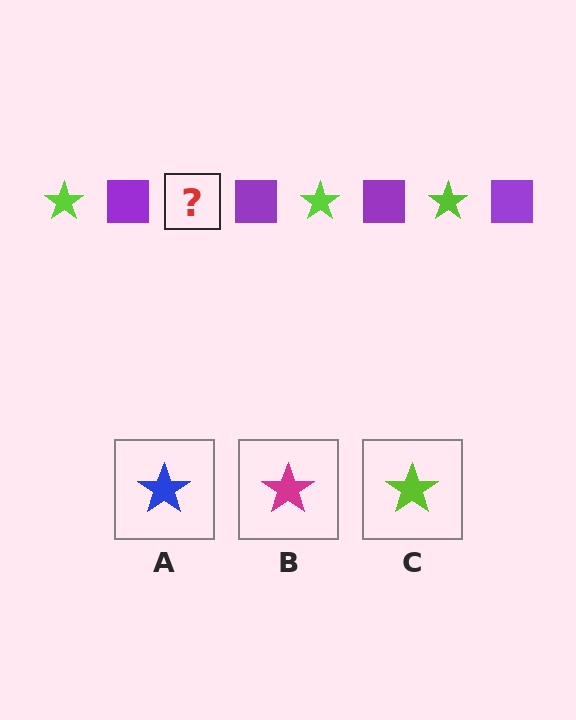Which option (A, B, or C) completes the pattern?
C.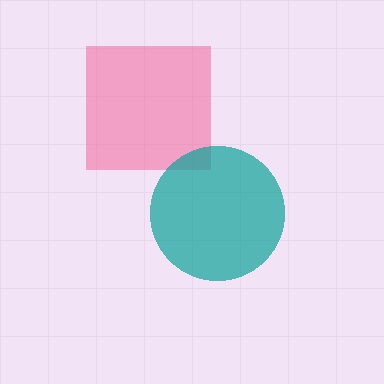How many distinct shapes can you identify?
There are 2 distinct shapes: a pink square, a teal circle.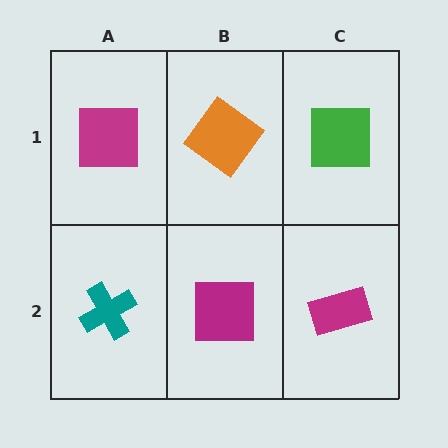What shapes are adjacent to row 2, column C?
A green square (row 1, column C), a magenta square (row 2, column B).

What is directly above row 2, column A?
A magenta square.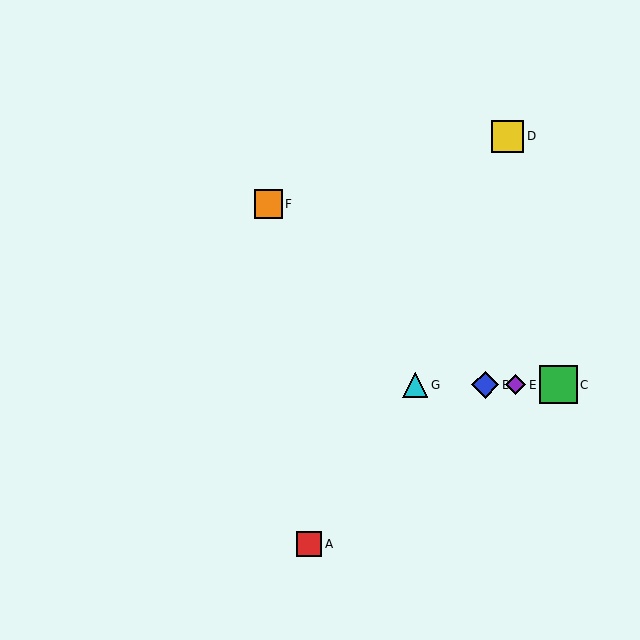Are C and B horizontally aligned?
Yes, both are at y≈385.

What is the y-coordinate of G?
Object G is at y≈385.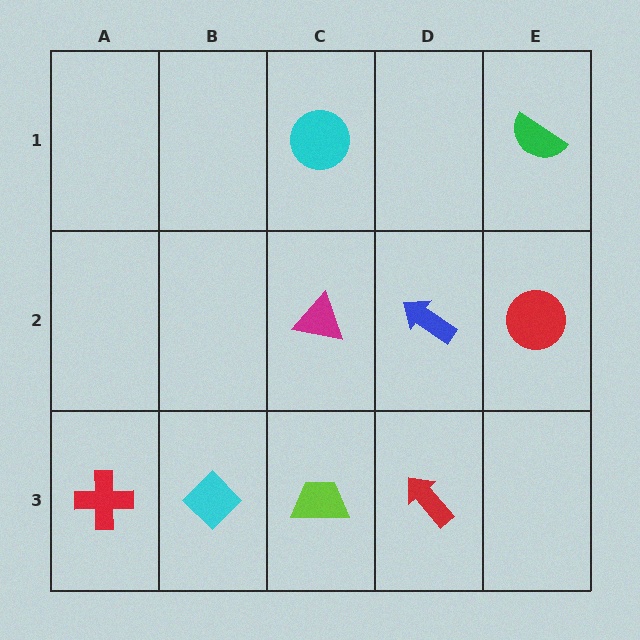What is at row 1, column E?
A green semicircle.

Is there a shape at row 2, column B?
No, that cell is empty.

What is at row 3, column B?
A cyan diamond.